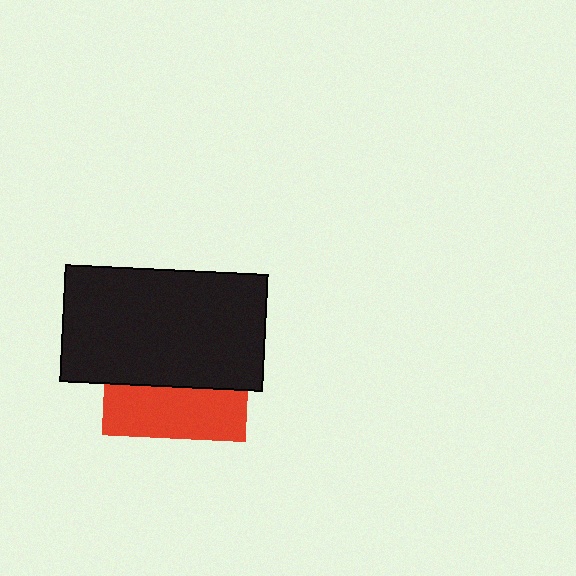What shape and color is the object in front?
The object in front is a black rectangle.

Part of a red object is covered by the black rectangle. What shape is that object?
It is a square.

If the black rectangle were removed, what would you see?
You would see the complete red square.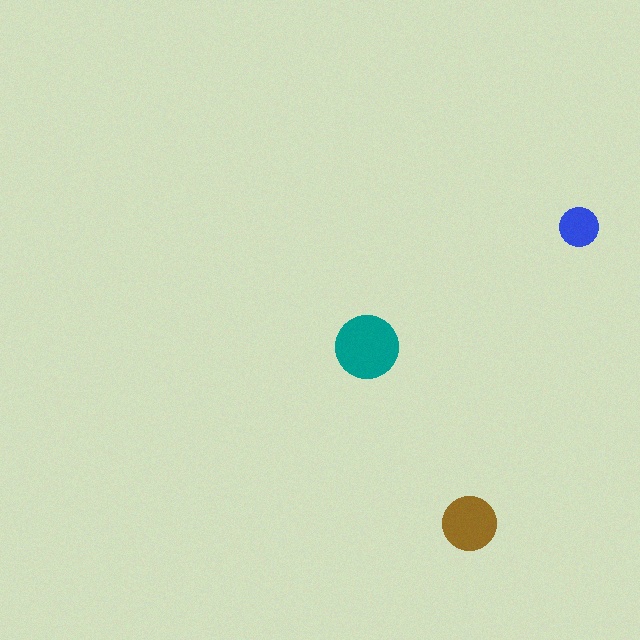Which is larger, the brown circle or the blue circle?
The brown one.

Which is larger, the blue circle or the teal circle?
The teal one.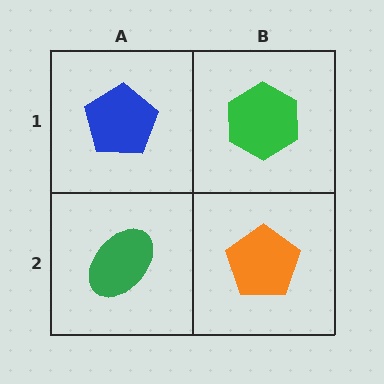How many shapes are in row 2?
2 shapes.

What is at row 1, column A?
A blue pentagon.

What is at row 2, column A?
A green ellipse.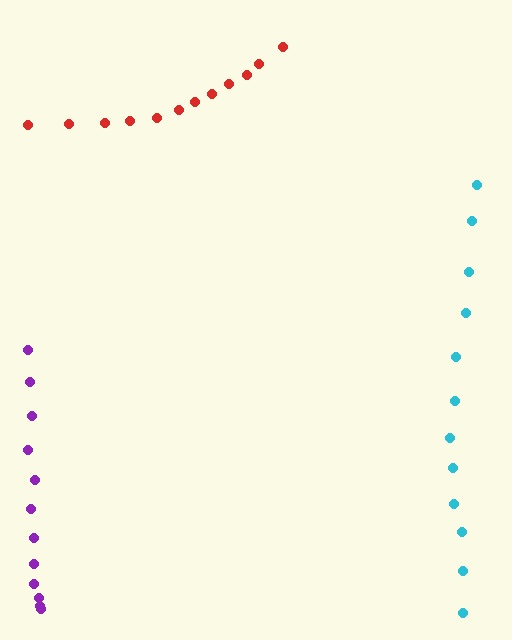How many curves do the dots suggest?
There are 3 distinct paths.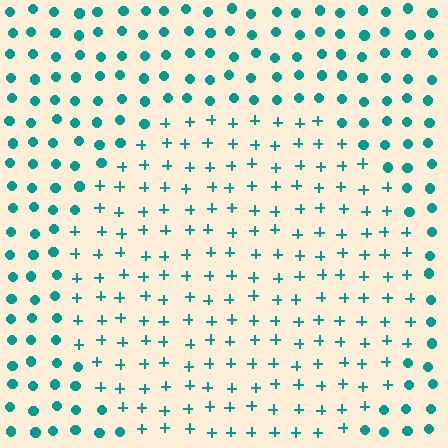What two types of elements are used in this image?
The image uses plus signs inside the circle region and circles outside it.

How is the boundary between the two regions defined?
The boundary is defined by a change in element shape: plus signs inside vs. circles outside. All elements share the same color and spacing.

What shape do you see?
I see a circle.